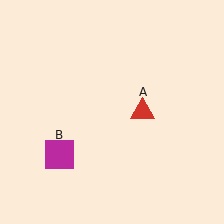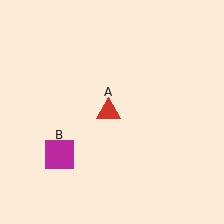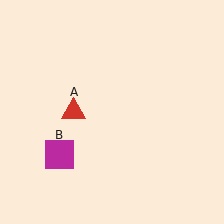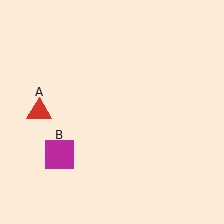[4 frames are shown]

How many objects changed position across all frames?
1 object changed position: red triangle (object A).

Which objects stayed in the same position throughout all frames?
Magenta square (object B) remained stationary.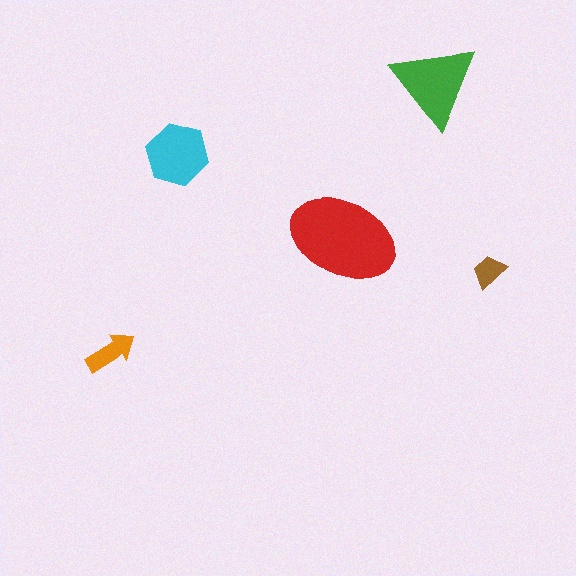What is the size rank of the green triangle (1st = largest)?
2nd.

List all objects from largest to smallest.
The red ellipse, the green triangle, the cyan hexagon, the orange arrow, the brown trapezoid.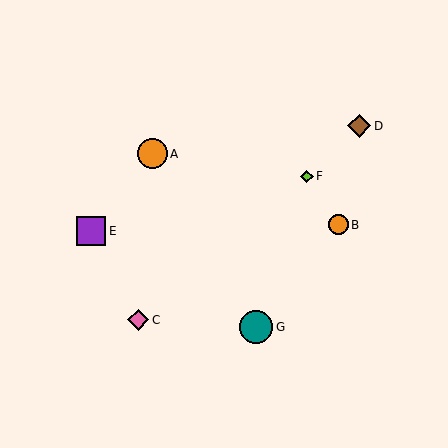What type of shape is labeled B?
Shape B is an orange circle.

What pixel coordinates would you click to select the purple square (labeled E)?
Click at (91, 231) to select the purple square E.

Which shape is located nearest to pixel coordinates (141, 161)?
The orange circle (labeled A) at (153, 154) is nearest to that location.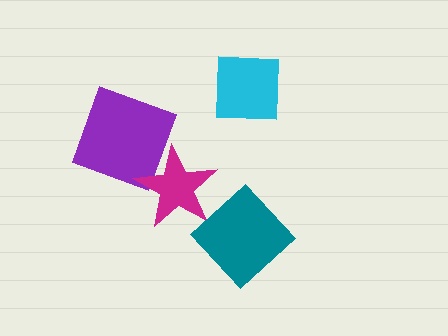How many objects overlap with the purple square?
1 object overlaps with the purple square.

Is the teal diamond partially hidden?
No, no other shape covers it.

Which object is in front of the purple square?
The magenta star is in front of the purple square.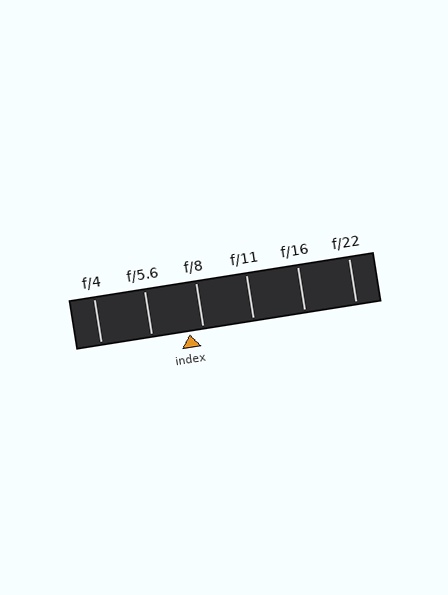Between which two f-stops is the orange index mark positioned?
The index mark is between f/5.6 and f/8.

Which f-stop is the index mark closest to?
The index mark is closest to f/8.